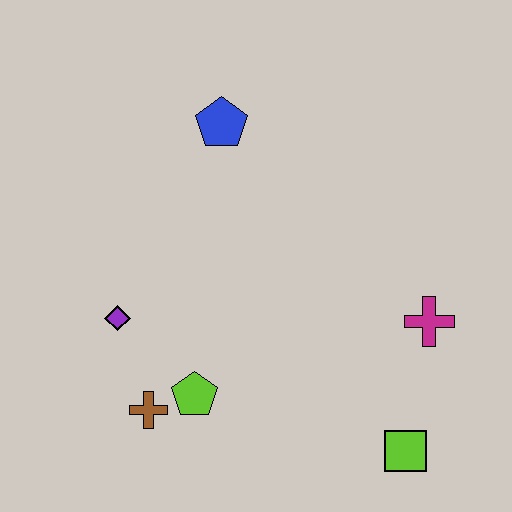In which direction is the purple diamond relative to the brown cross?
The purple diamond is above the brown cross.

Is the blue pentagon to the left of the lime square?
Yes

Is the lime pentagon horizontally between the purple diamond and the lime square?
Yes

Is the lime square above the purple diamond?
No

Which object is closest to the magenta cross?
The lime square is closest to the magenta cross.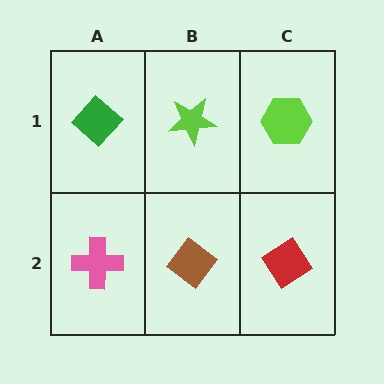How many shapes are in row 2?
3 shapes.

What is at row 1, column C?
A lime hexagon.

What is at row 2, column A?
A pink cross.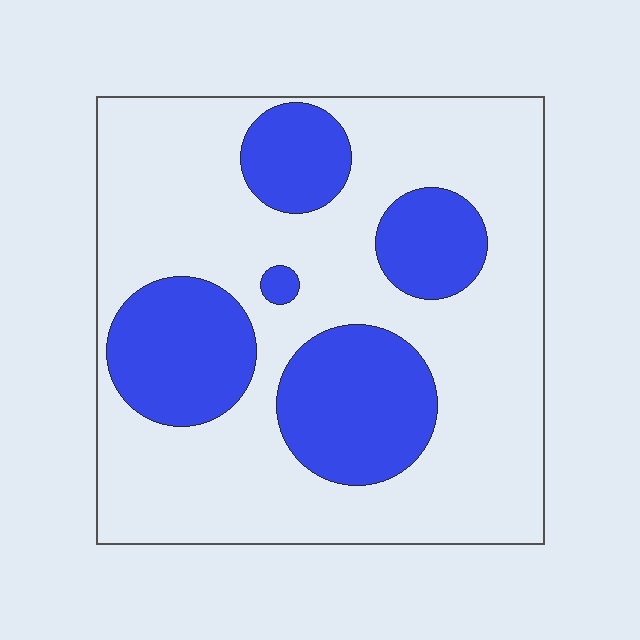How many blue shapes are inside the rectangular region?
5.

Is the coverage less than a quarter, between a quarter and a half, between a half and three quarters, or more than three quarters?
Between a quarter and a half.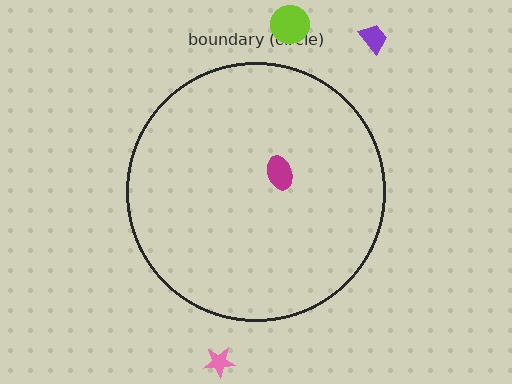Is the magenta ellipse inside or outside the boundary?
Inside.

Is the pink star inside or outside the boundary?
Outside.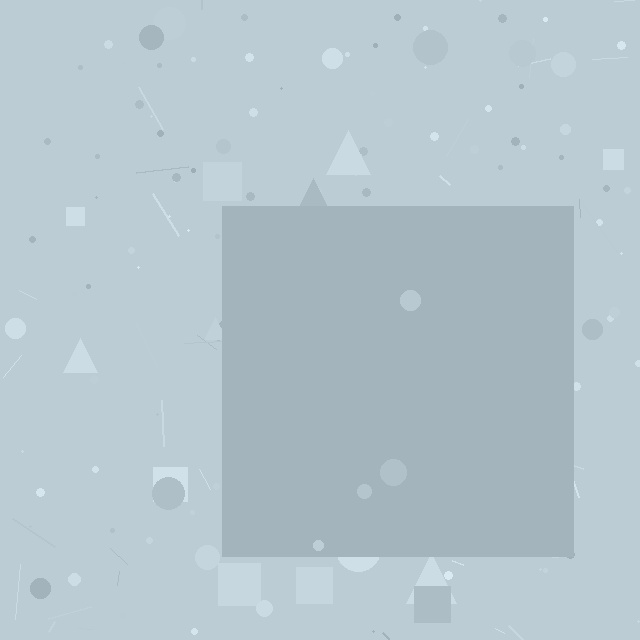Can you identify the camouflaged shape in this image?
The camouflaged shape is a square.